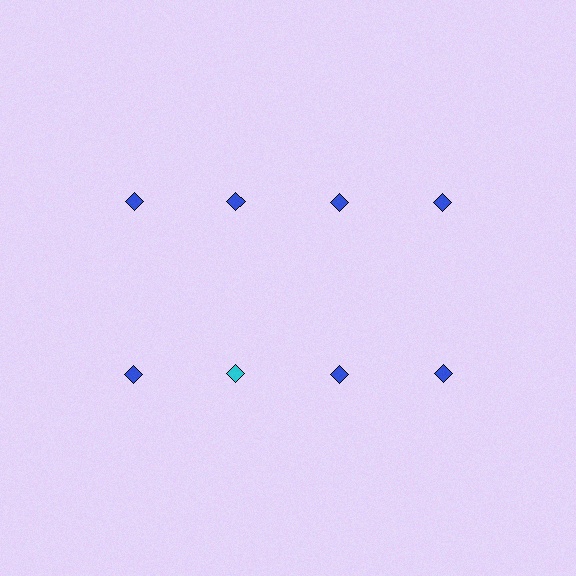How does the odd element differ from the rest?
It has a different color: cyan instead of blue.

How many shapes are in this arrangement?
There are 8 shapes arranged in a grid pattern.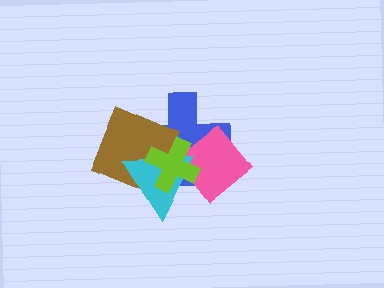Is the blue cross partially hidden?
Yes, it is partially covered by another shape.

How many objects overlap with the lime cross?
4 objects overlap with the lime cross.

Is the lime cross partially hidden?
No, no other shape covers it.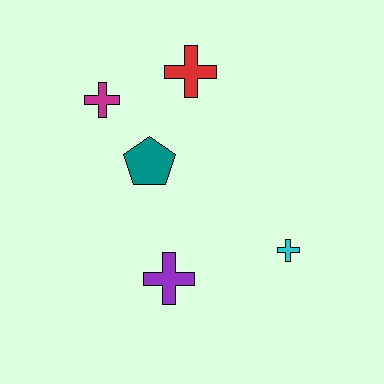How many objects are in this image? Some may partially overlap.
There are 5 objects.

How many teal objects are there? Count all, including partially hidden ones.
There is 1 teal object.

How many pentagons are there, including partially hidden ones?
There is 1 pentagon.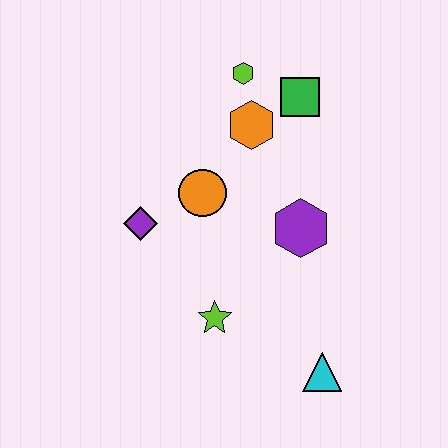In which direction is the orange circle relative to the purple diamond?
The orange circle is to the right of the purple diamond.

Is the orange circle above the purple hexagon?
Yes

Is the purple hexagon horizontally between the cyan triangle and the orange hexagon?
Yes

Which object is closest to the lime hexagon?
The orange hexagon is closest to the lime hexagon.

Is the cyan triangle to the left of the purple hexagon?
No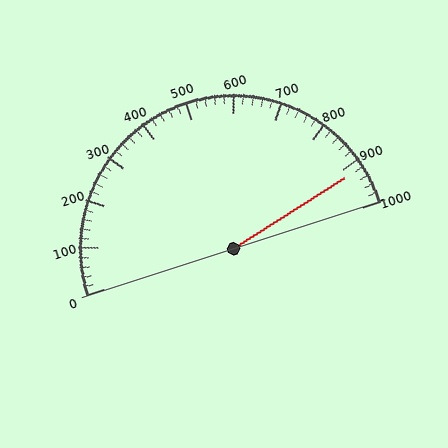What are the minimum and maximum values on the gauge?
The gauge ranges from 0 to 1000.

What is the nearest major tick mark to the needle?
The nearest major tick mark is 900.